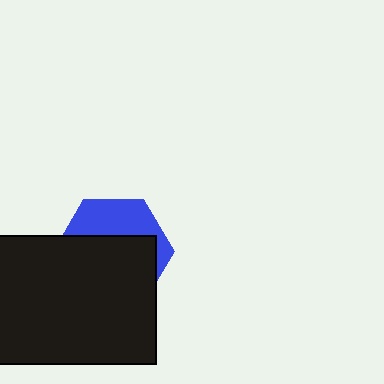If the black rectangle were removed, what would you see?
You would see the complete blue hexagon.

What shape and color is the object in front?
The object in front is a black rectangle.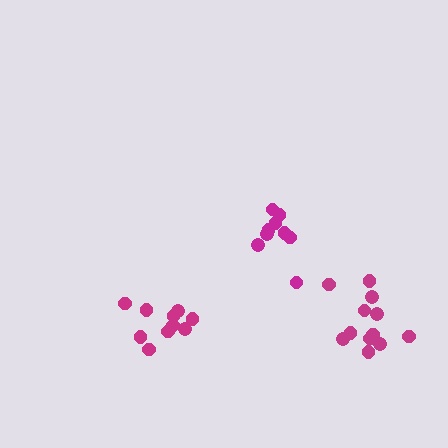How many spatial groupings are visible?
There are 3 spatial groupings.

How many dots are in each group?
Group 1: 12 dots, Group 2: 9 dots, Group 3: 10 dots (31 total).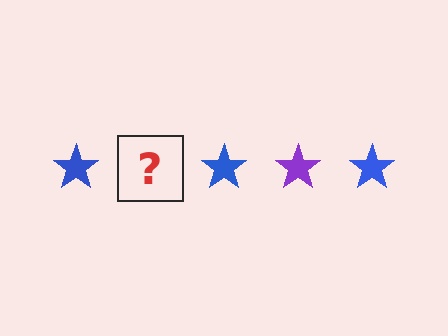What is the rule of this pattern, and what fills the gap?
The rule is that the pattern cycles through blue, purple stars. The gap should be filled with a purple star.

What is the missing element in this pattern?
The missing element is a purple star.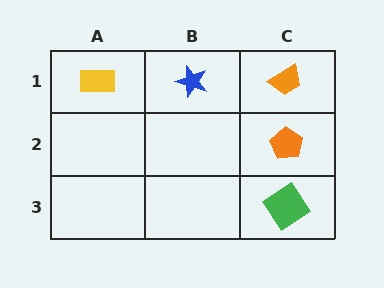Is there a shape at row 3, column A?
No, that cell is empty.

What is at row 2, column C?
An orange pentagon.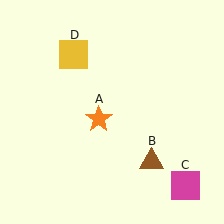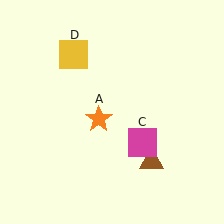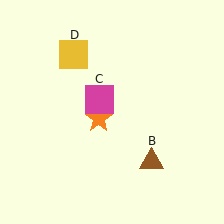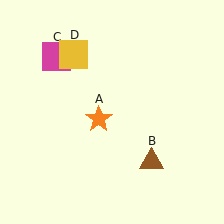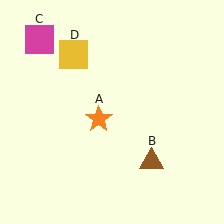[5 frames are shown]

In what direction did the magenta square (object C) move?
The magenta square (object C) moved up and to the left.